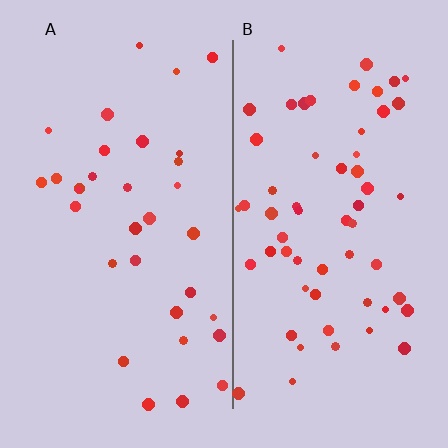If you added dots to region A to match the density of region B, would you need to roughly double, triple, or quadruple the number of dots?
Approximately double.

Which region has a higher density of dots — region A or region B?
B (the right).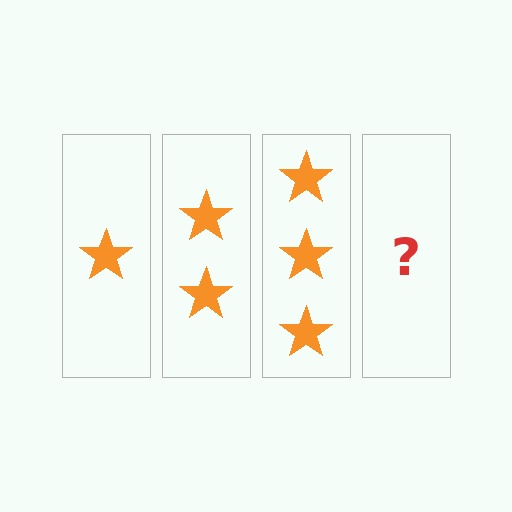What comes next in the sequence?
The next element should be 4 stars.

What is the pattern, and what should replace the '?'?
The pattern is that each step adds one more star. The '?' should be 4 stars.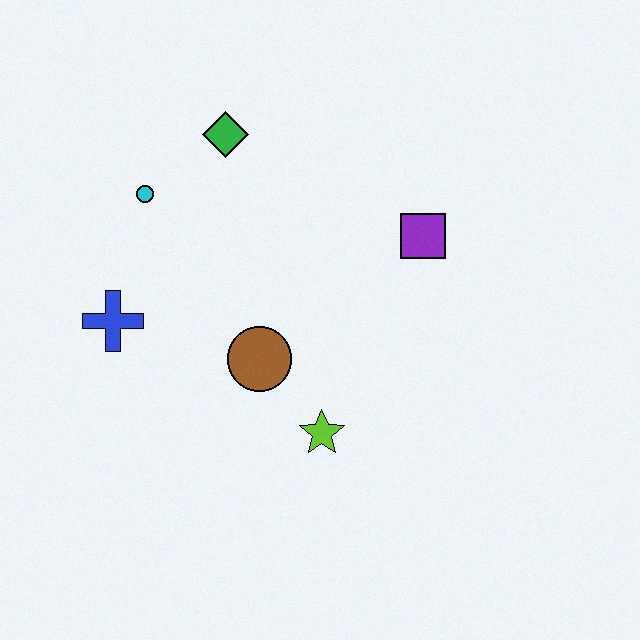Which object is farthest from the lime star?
The green diamond is farthest from the lime star.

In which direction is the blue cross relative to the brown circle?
The blue cross is to the left of the brown circle.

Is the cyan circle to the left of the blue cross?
No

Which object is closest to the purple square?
The brown circle is closest to the purple square.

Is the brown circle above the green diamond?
No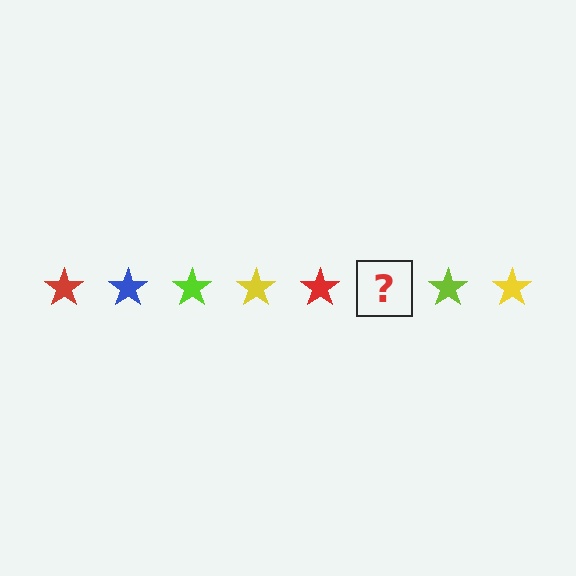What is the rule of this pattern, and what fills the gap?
The rule is that the pattern cycles through red, blue, lime, yellow stars. The gap should be filled with a blue star.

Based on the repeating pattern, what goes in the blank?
The blank should be a blue star.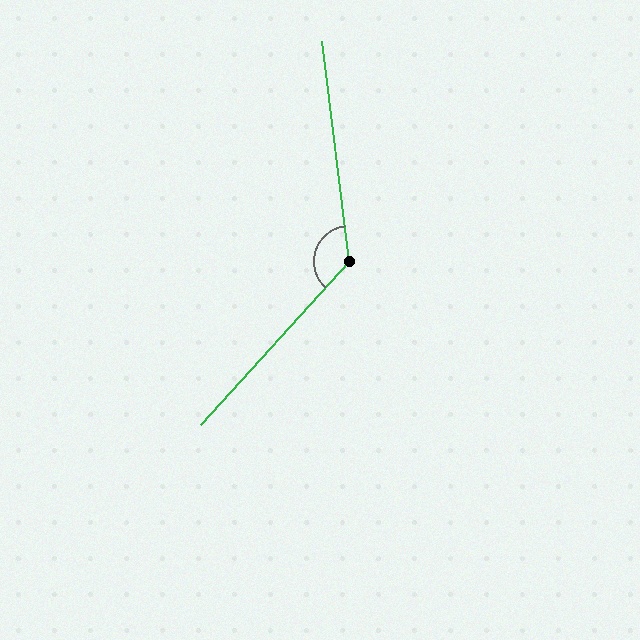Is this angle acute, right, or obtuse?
It is obtuse.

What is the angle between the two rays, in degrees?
Approximately 131 degrees.